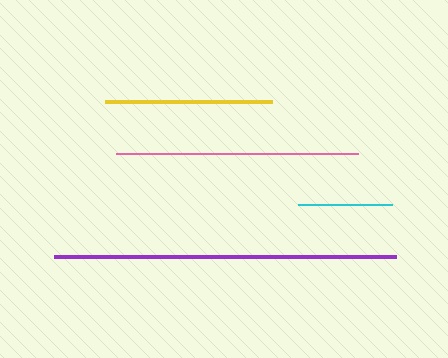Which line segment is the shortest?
The cyan line is the shortest at approximately 94 pixels.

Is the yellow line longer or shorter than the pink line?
The pink line is longer than the yellow line.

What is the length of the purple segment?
The purple segment is approximately 342 pixels long.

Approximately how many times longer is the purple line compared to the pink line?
The purple line is approximately 1.4 times the length of the pink line.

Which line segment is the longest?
The purple line is the longest at approximately 342 pixels.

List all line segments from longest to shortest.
From longest to shortest: purple, pink, yellow, cyan.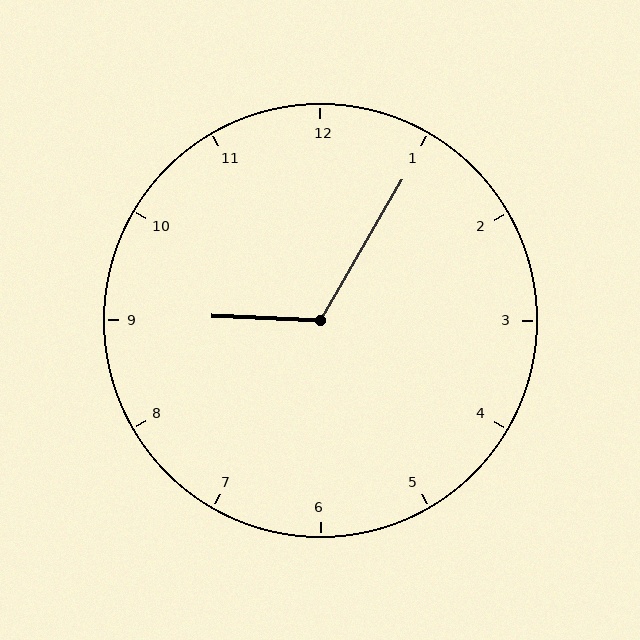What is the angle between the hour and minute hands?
Approximately 118 degrees.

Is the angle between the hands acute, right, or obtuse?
It is obtuse.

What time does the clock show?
9:05.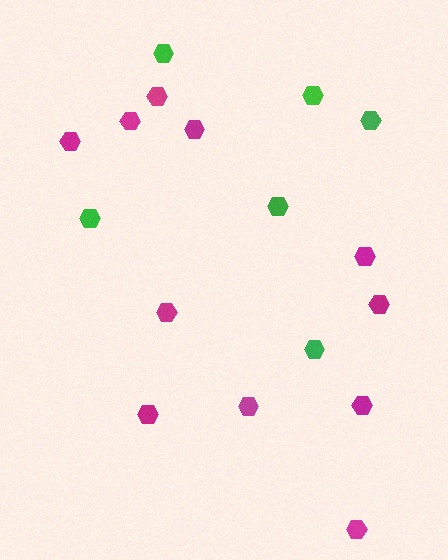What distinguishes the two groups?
There are 2 groups: one group of green hexagons (6) and one group of magenta hexagons (11).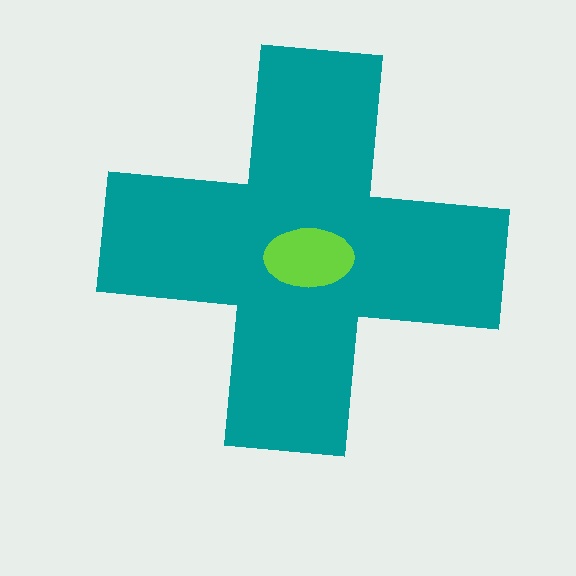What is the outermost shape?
The teal cross.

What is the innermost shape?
The lime ellipse.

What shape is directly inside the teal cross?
The lime ellipse.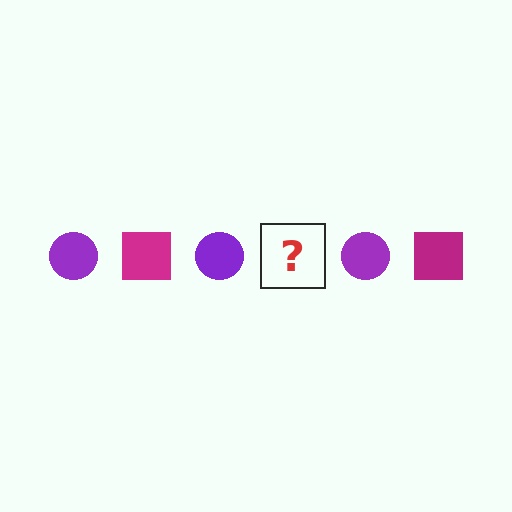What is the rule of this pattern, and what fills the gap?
The rule is that the pattern alternates between purple circle and magenta square. The gap should be filled with a magenta square.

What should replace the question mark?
The question mark should be replaced with a magenta square.